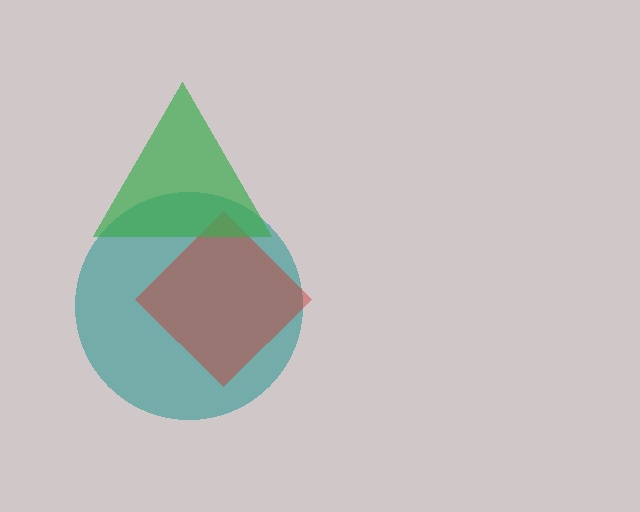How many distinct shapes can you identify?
There are 3 distinct shapes: a teal circle, a red diamond, a green triangle.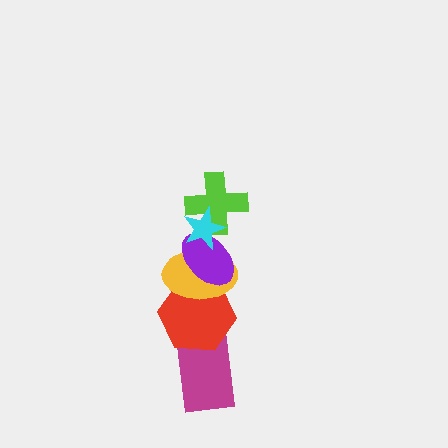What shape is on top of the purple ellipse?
The lime cross is on top of the purple ellipse.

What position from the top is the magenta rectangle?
The magenta rectangle is 6th from the top.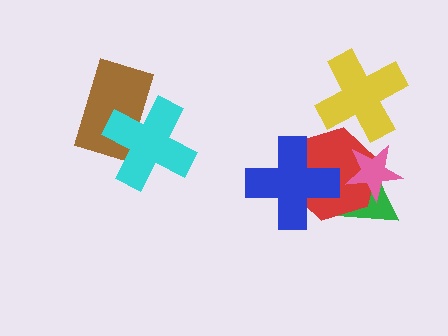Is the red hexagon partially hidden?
Yes, it is partially covered by another shape.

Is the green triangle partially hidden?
Yes, it is partially covered by another shape.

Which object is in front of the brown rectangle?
The cyan cross is in front of the brown rectangle.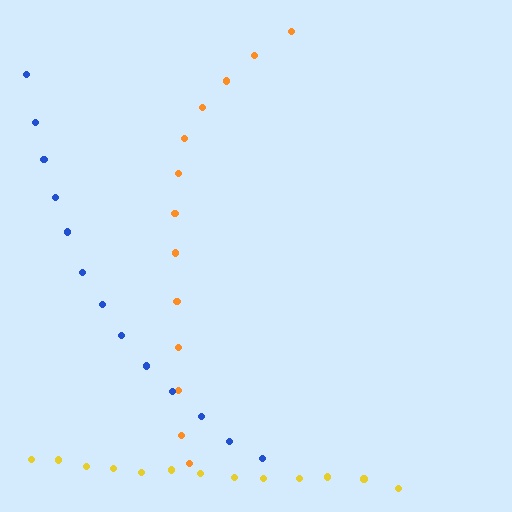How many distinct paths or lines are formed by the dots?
There are 3 distinct paths.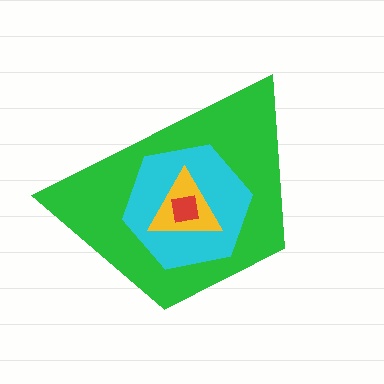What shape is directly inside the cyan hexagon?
The yellow triangle.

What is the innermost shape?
The red square.